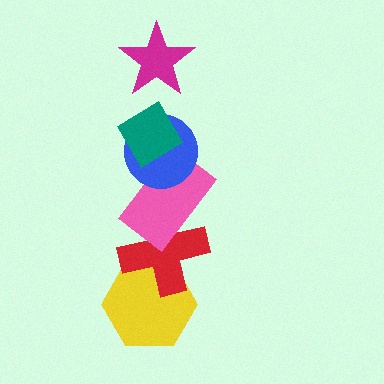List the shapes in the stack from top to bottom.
From top to bottom: the magenta star, the teal diamond, the blue circle, the pink rectangle, the red cross, the yellow hexagon.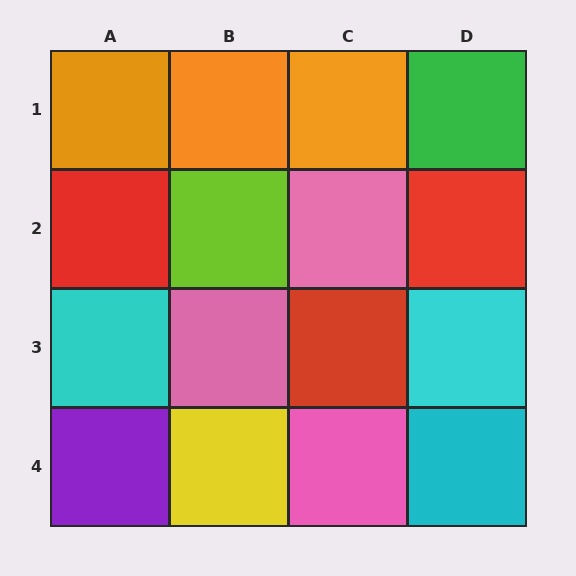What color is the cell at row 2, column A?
Red.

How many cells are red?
3 cells are red.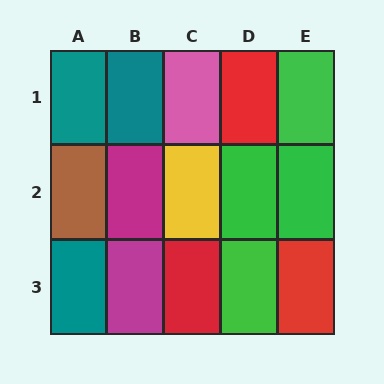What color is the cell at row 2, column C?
Yellow.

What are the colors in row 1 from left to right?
Teal, teal, pink, red, green.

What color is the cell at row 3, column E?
Red.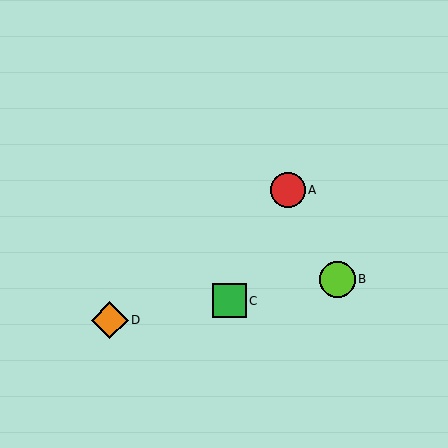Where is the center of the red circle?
The center of the red circle is at (288, 190).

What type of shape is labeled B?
Shape B is a lime circle.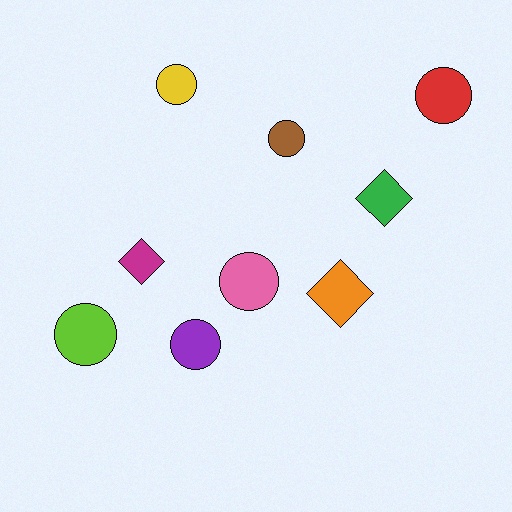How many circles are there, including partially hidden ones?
There are 6 circles.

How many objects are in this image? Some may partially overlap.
There are 9 objects.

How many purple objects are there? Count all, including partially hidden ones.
There is 1 purple object.